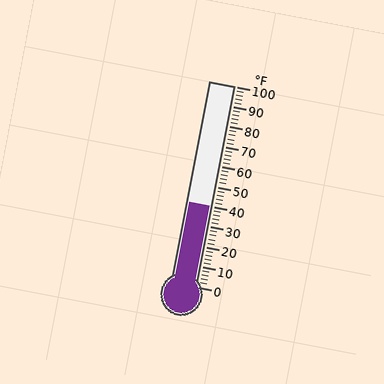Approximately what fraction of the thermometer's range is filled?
The thermometer is filled to approximately 40% of its range.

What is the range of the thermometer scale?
The thermometer scale ranges from 0°F to 100°F.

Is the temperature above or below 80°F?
The temperature is below 80°F.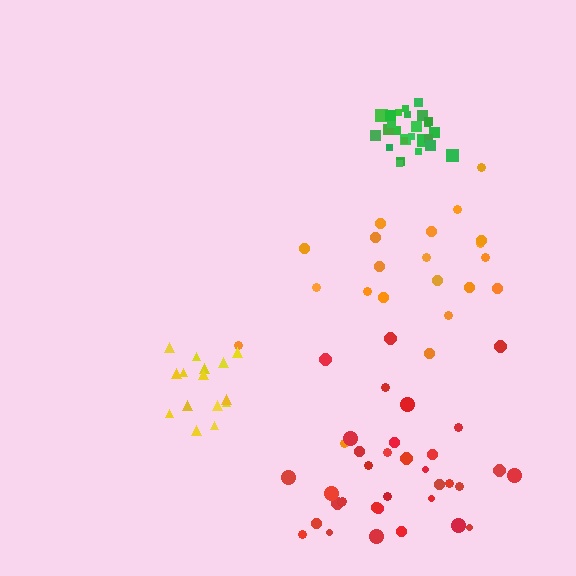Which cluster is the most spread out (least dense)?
Orange.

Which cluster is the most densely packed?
Green.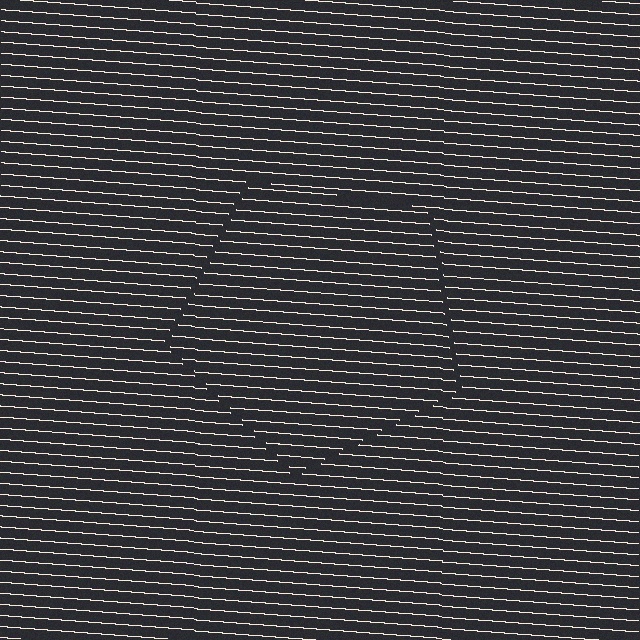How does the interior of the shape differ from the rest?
The interior of the shape contains the same grating, shifted by half a period — the contour is defined by the phase discontinuity where line-ends from the inner and outer gratings abut.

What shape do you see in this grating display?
An illusory pentagon. The interior of the shape contains the same grating, shifted by half a period — the contour is defined by the phase discontinuity where line-ends from the inner and outer gratings abut.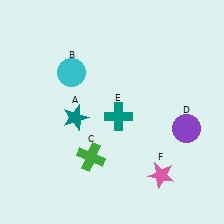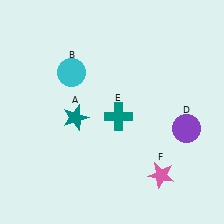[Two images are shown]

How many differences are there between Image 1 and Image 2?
There is 1 difference between the two images.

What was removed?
The green cross (C) was removed in Image 2.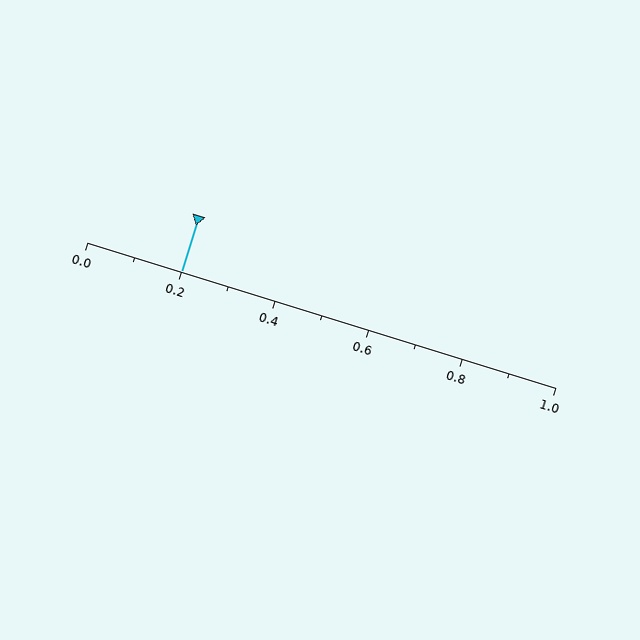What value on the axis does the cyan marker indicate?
The marker indicates approximately 0.2.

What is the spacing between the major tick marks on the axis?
The major ticks are spaced 0.2 apart.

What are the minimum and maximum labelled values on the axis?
The axis runs from 0.0 to 1.0.